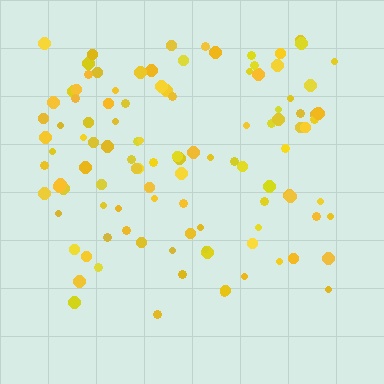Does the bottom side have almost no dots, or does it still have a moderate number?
Still a moderate number, just noticeably fewer than the top.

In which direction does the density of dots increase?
From bottom to top, with the top side densest.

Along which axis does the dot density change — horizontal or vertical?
Vertical.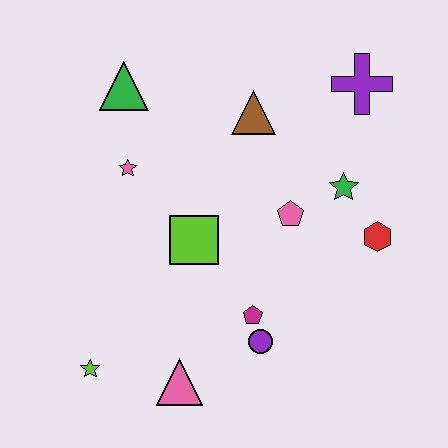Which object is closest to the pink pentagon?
The green star is closest to the pink pentagon.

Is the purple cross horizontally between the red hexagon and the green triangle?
Yes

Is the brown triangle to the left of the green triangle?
No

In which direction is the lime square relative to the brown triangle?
The lime square is below the brown triangle.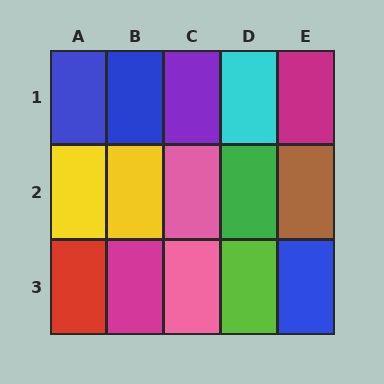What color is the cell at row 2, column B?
Yellow.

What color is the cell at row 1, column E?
Magenta.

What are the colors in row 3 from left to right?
Red, magenta, pink, lime, blue.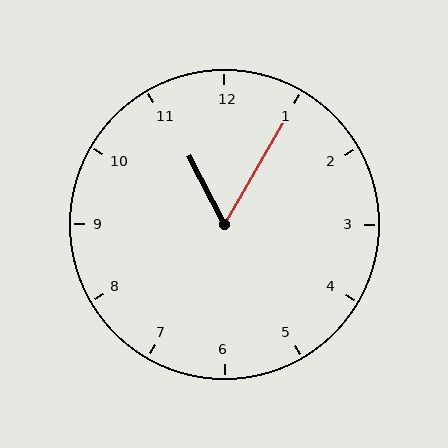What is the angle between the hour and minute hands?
Approximately 58 degrees.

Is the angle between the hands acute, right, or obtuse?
It is acute.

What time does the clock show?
11:05.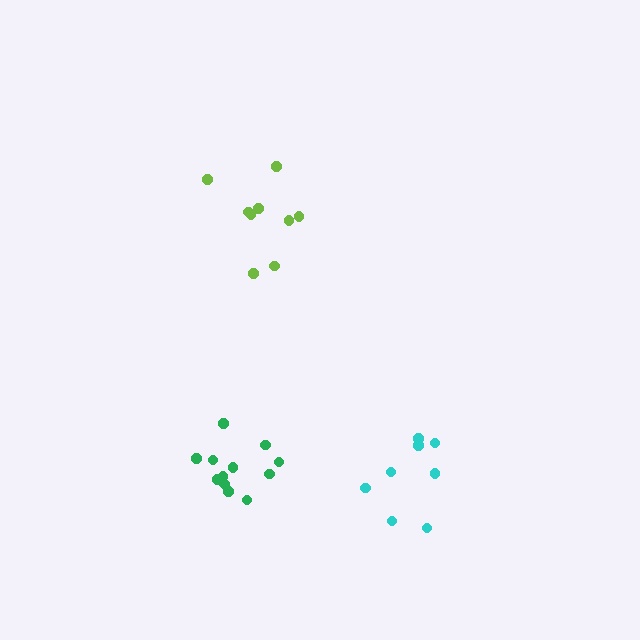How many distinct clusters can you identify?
There are 3 distinct clusters.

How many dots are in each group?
Group 1: 9 dots, Group 2: 12 dots, Group 3: 8 dots (29 total).